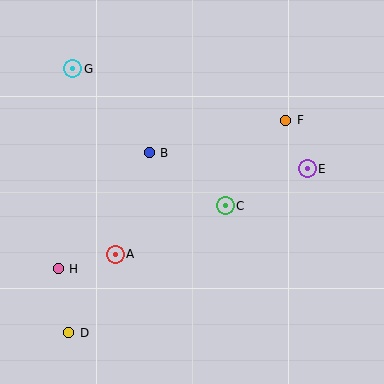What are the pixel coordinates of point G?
Point G is at (73, 69).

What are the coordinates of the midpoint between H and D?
The midpoint between H and D is at (64, 301).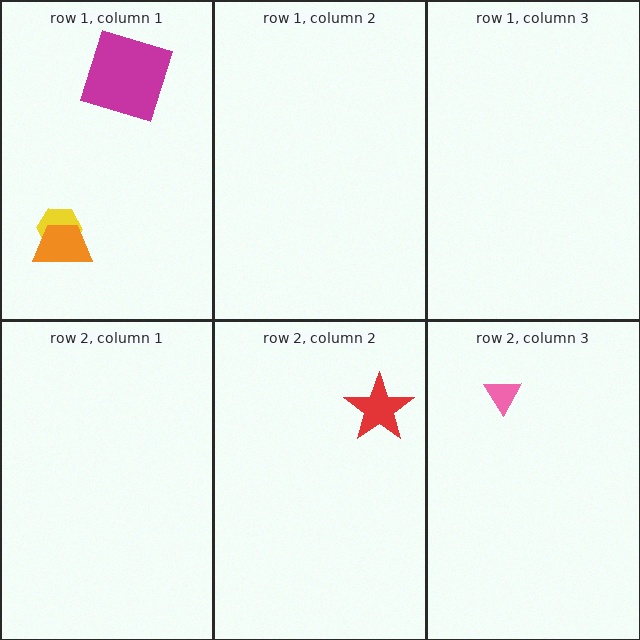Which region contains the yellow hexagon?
The row 1, column 1 region.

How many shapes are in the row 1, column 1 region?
3.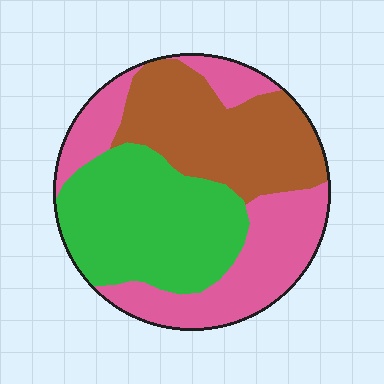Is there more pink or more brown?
Pink.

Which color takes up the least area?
Brown, at roughly 30%.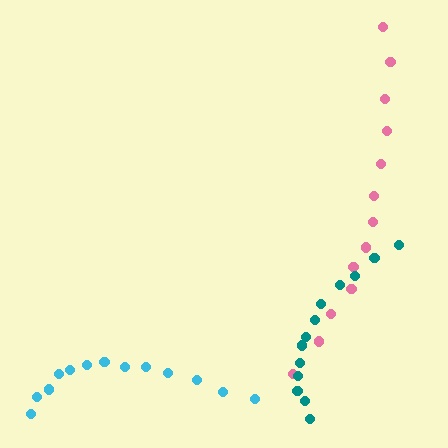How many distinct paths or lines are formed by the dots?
There are 3 distinct paths.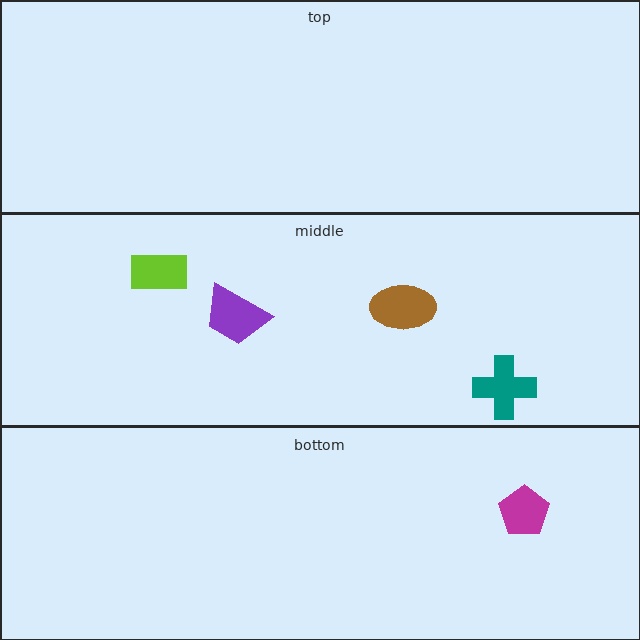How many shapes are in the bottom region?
1.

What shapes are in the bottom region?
The magenta pentagon.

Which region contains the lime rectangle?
The middle region.